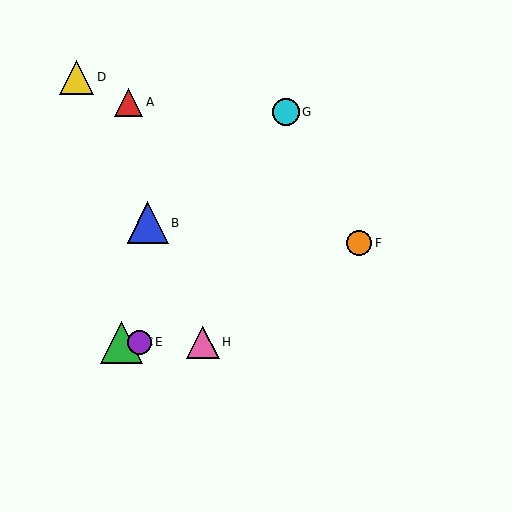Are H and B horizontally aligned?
No, H is at y≈342 and B is at y≈223.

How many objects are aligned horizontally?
3 objects (C, E, H) are aligned horizontally.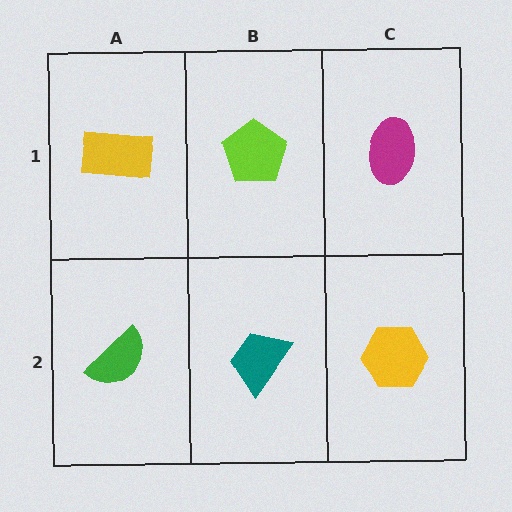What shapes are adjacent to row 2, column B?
A lime pentagon (row 1, column B), a green semicircle (row 2, column A), a yellow hexagon (row 2, column C).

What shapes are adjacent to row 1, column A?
A green semicircle (row 2, column A), a lime pentagon (row 1, column B).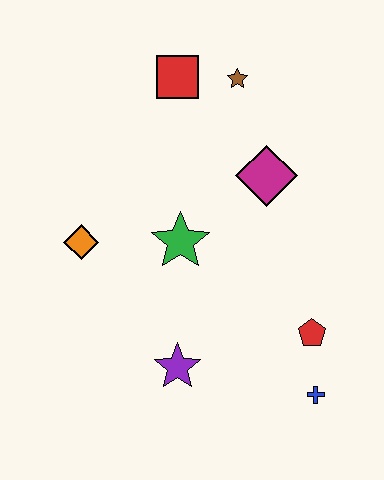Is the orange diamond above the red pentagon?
Yes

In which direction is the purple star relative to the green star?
The purple star is below the green star.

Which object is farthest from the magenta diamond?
The blue cross is farthest from the magenta diamond.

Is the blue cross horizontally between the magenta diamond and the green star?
No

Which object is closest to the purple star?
The green star is closest to the purple star.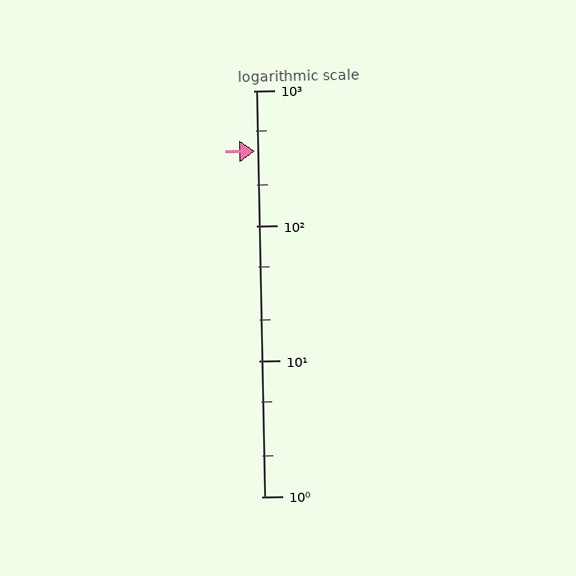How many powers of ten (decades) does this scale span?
The scale spans 3 decades, from 1 to 1000.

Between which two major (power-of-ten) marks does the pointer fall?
The pointer is between 100 and 1000.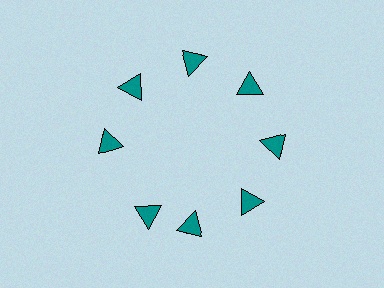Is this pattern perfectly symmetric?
No. The 8 teal triangles are arranged in a ring, but one element near the 8 o'clock position is rotated out of alignment along the ring, breaking the 8-fold rotational symmetry.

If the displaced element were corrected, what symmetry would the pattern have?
It would have 8-fold rotational symmetry — the pattern would map onto itself every 45 degrees.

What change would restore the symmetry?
The symmetry would be restored by rotating it back into even spacing with its neighbors so that all 8 triangles sit at equal angles and equal distance from the center.